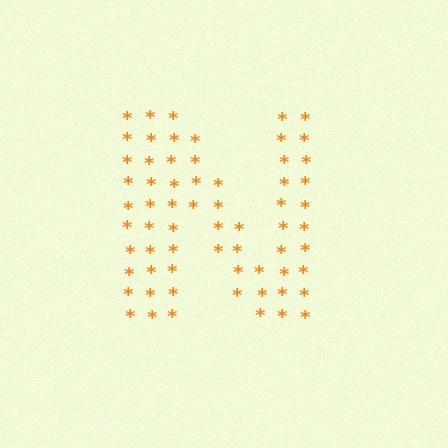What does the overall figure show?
The overall figure shows the letter N.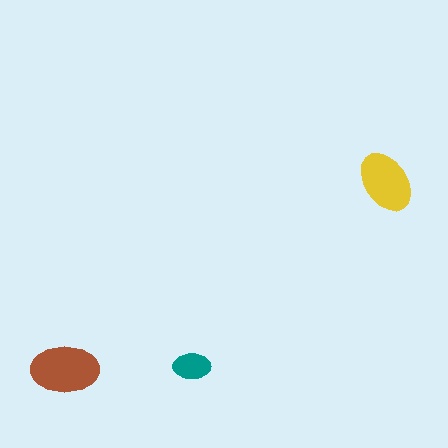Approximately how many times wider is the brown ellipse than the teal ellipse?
About 2 times wider.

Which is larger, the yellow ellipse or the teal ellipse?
The yellow one.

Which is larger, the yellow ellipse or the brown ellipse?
The brown one.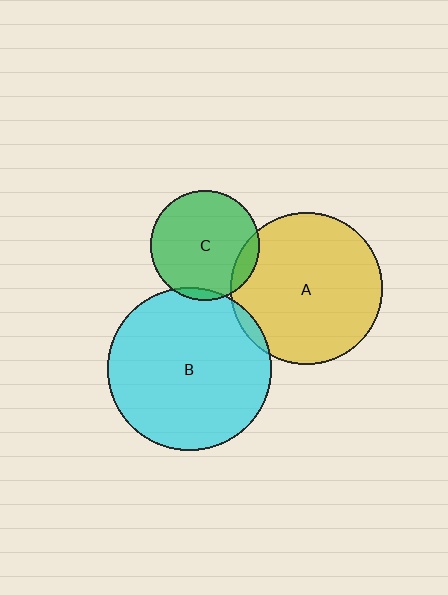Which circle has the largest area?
Circle B (cyan).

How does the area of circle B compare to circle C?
Approximately 2.2 times.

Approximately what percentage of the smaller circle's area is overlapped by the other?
Approximately 10%.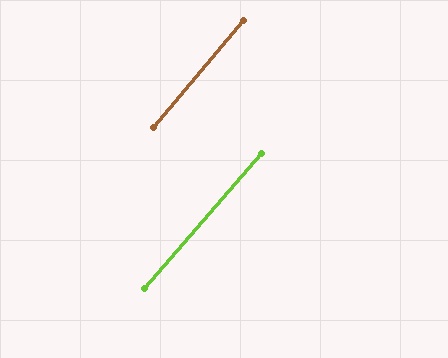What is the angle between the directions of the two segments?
Approximately 1 degree.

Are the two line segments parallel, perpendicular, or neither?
Parallel — their directions differ by only 1.0°.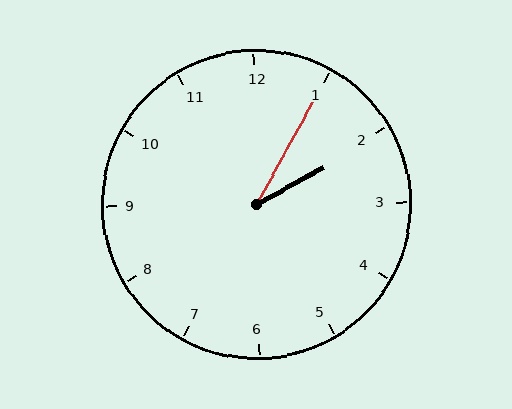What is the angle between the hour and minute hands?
Approximately 32 degrees.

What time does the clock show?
2:05.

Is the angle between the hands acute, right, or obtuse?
It is acute.